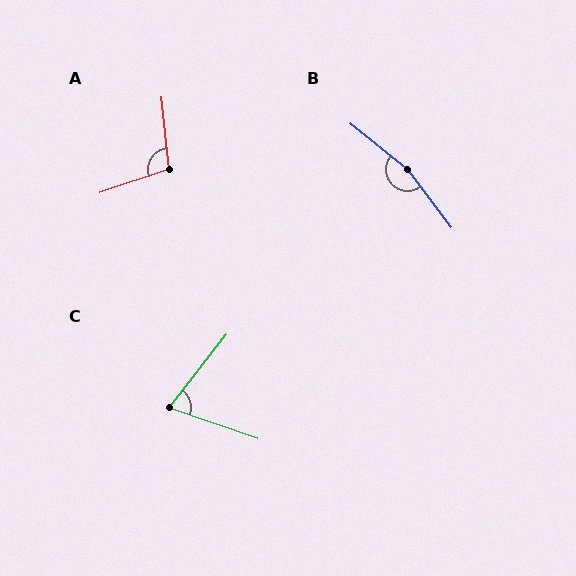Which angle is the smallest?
C, at approximately 71 degrees.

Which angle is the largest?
B, at approximately 166 degrees.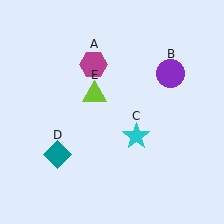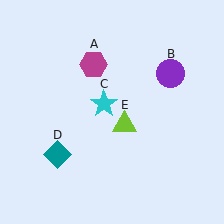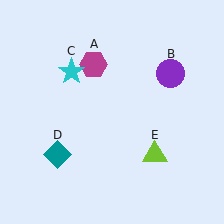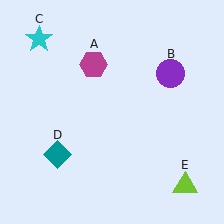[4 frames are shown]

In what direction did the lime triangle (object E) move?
The lime triangle (object E) moved down and to the right.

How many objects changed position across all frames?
2 objects changed position: cyan star (object C), lime triangle (object E).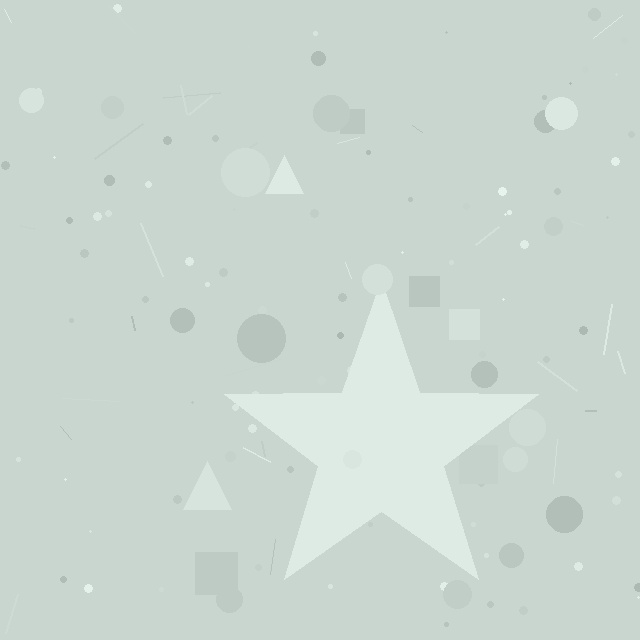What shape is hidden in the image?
A star is hidden in the image.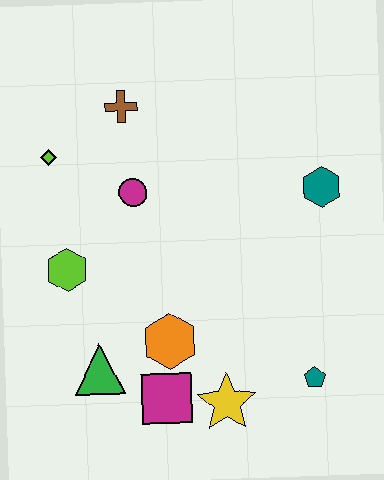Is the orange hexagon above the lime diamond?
No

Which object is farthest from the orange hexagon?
The brown cross is farthest from the orange hexagon.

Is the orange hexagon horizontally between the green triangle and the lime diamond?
No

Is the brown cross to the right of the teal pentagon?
No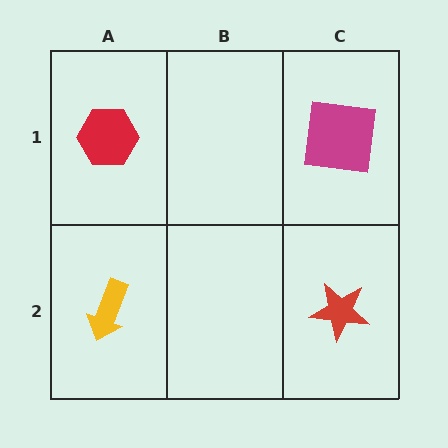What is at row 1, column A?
A red hexagon.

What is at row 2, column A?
A yellow arrow.